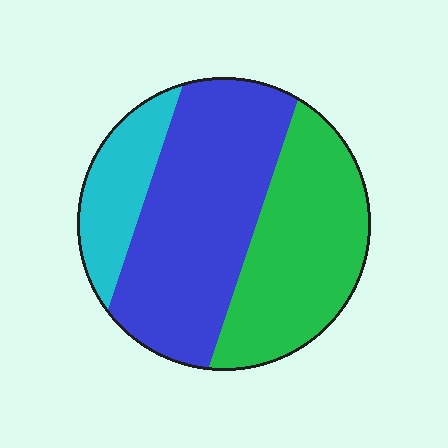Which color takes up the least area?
Cyan, at roughly 15%.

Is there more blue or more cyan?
Blue.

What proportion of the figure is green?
Green covers roughly 35% of the figure.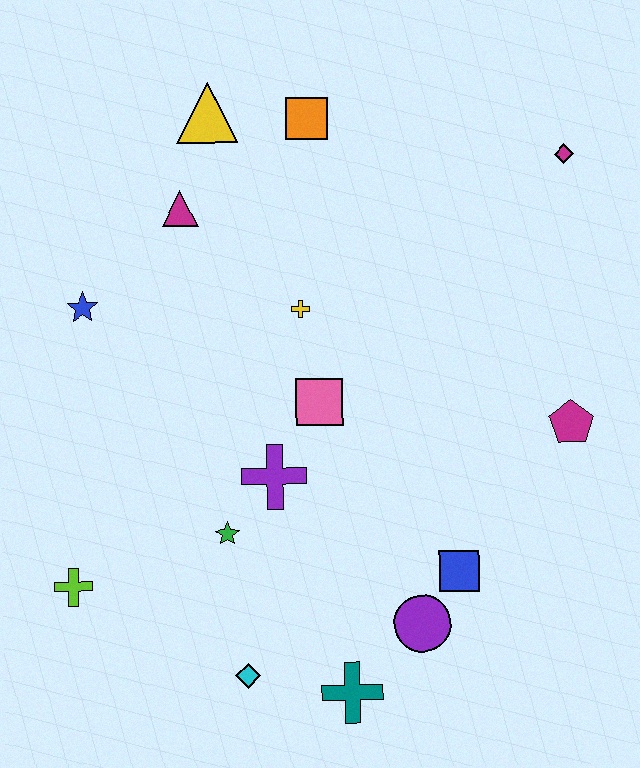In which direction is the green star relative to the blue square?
The green star is to the left of the blue square.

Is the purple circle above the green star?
No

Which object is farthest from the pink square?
The magenta diamond is farthest from the pink square.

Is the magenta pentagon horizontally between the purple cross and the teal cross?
No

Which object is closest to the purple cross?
The green star is closest to the purple cross.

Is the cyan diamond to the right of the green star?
Yes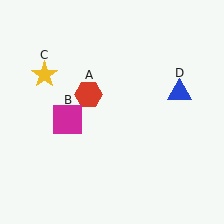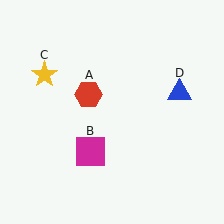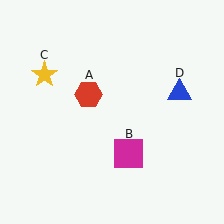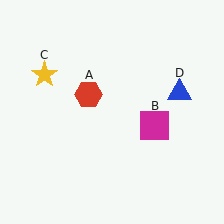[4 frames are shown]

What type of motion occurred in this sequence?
The magenta square (object B) rotated counterclockwise around the center of the scene.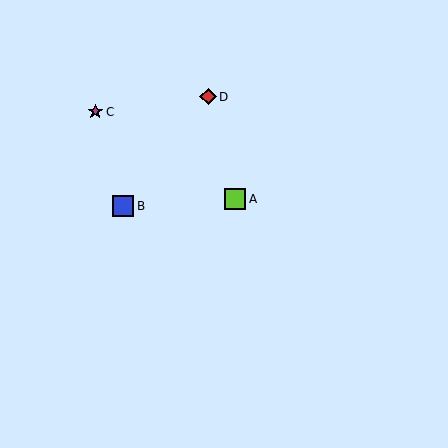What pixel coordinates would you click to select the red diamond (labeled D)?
Click at (208, 97) to select the red diamond D.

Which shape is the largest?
The blue square (labeled B) is the largest.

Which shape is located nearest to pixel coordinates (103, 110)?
The magenta star (labeled C) at (95, 112) is nearest to that location.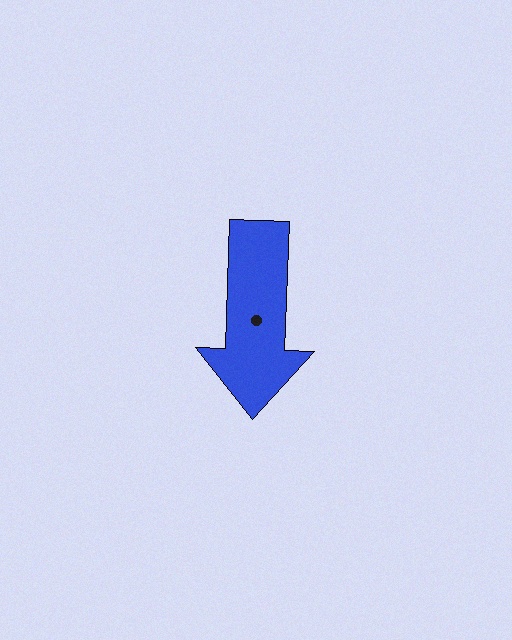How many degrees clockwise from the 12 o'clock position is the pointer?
Approximately 182 degrees.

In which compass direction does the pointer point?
South.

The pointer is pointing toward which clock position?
Roughly 6 o'clock.